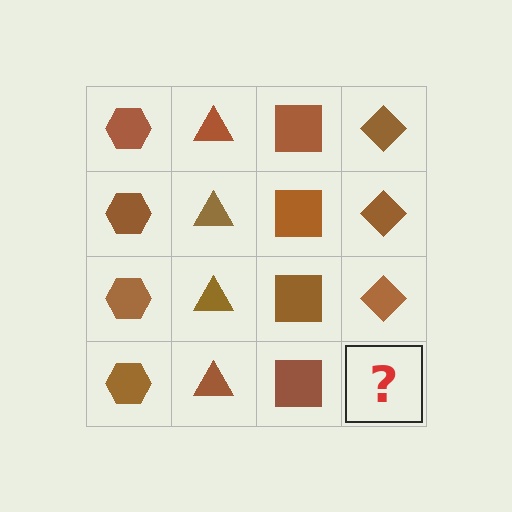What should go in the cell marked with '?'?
The missing cell should contain a brown diamond.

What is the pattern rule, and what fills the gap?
The rule is that each column has a consistent shape. The gap should be filled with a brown diamond.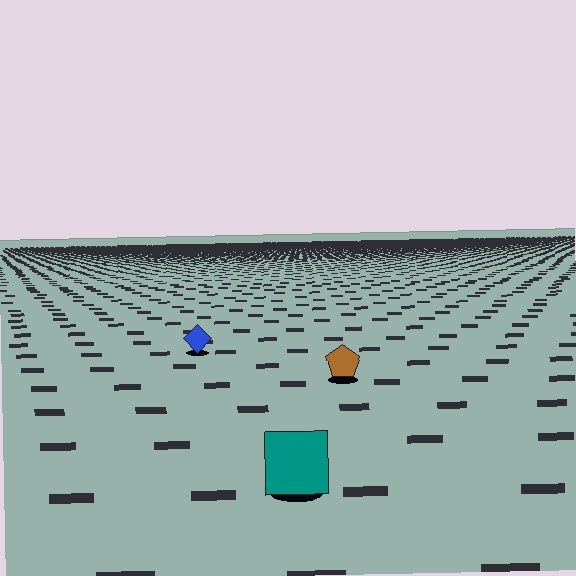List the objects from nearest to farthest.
From nearest to farthest: the teal square, the brown pentagon, the blue diamond.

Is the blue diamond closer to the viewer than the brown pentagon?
No. The brown pentagon is closer — you can tell from the texture gradient: the ground texture is coarser near it.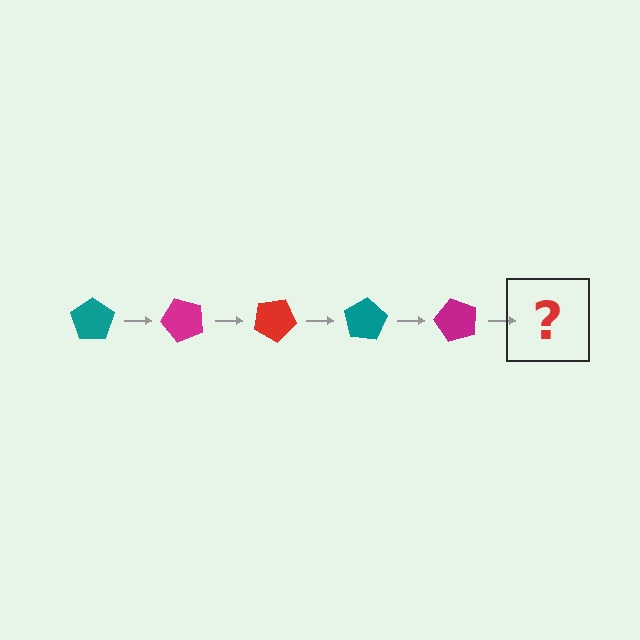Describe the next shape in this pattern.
It should be a red pentagon, rotated 250 degrees from the start.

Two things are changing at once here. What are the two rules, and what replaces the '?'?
The two rules are that it rotates 50 degrees each step and the color cycles through teal, magenta, and red. The '?' should be a red pentagon, rotated 250 degrees from the start.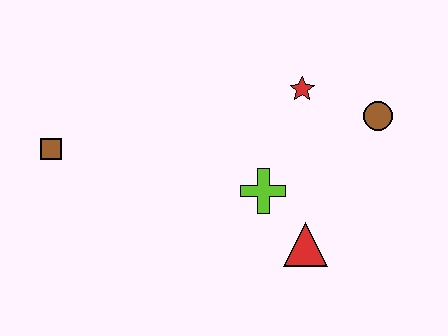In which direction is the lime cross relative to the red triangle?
The lime cross is above the red triangle.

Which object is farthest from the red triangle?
The brown square is farthest from the red triangle.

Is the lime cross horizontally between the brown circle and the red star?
No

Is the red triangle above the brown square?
No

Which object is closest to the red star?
The brown circle is closest to the red star.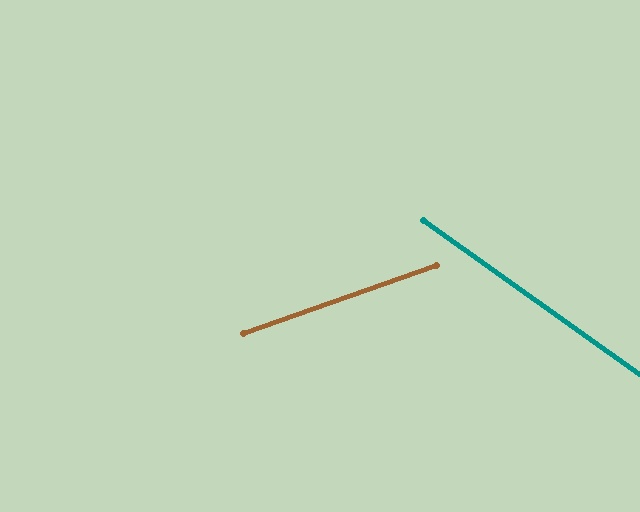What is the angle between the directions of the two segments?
Approximately 55 degrees.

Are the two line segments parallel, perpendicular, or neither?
Neither parallel nor perpendicular — they differ by about 55°.